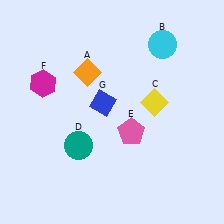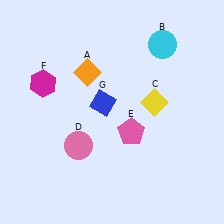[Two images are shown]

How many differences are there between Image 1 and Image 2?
There is 1 difference between the two images.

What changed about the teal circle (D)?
In Image 1, D is teal. In Image 2, it changed to pink.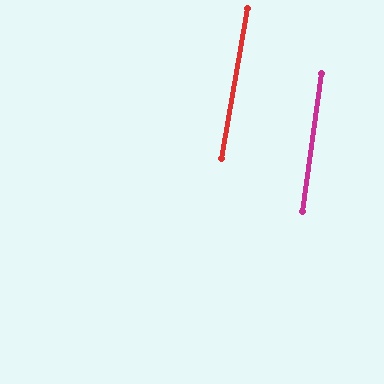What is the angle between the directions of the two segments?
Approximately 2 degrees.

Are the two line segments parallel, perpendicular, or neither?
Parallel — their directions differ by only 1.9°.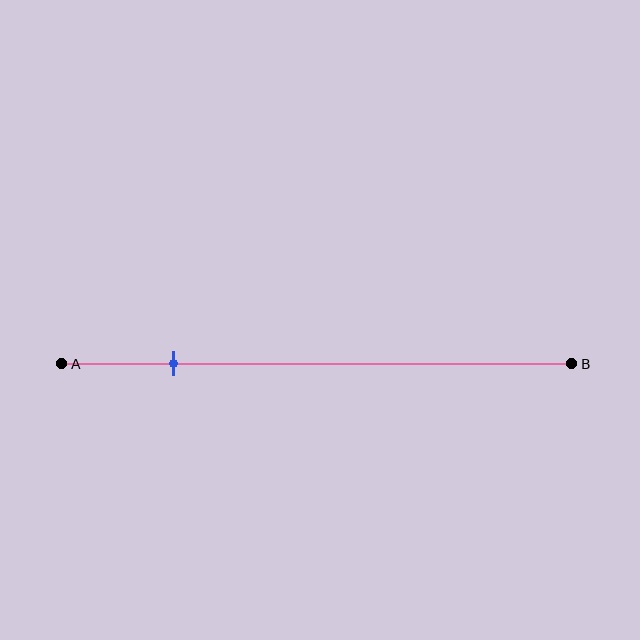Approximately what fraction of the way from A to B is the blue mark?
The blue mark is approximately 20% of the way from A to B.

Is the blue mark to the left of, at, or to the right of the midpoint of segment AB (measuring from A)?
The blue mark is to the left of the midpoint of segment AB.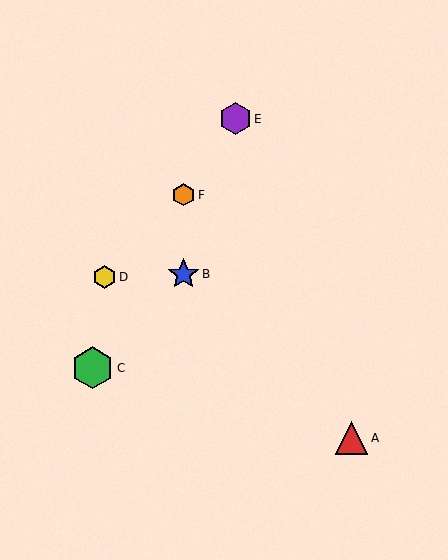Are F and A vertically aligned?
No, F is at x≈183 and A is at x≈351.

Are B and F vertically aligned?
Yes, both are at x≈183.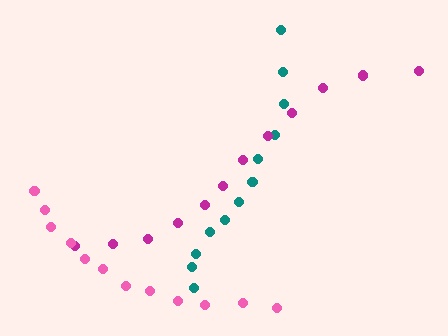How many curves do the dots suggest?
There are 3 distinct paths.